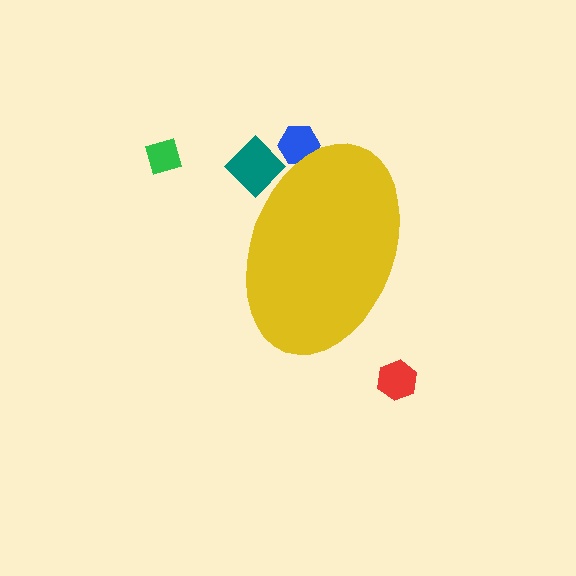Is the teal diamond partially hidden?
Yes, the teal diamond is partially hidden behind the yellow ellipse.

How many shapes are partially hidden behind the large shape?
2 shapes are partially hidden.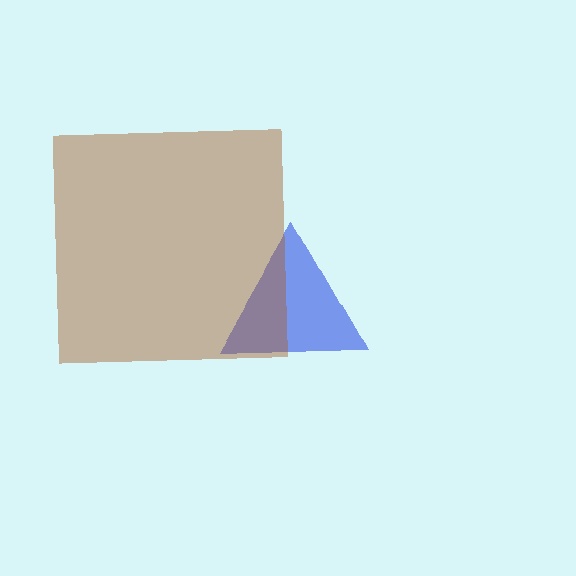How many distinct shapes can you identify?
There are 2 distinct shapes: a blue triangle, a brown square.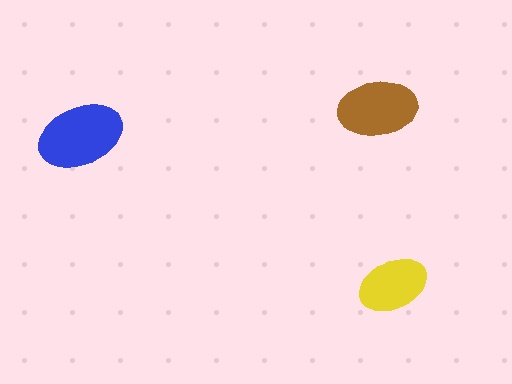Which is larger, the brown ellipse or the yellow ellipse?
The brown one.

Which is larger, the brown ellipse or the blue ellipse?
The blue one.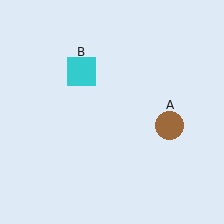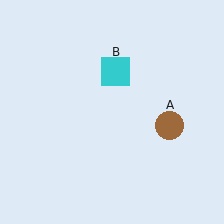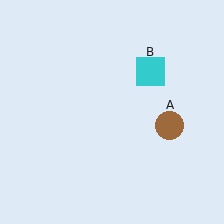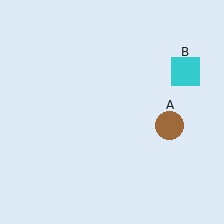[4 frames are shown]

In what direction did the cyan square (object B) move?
The cyan square (object B) moved right.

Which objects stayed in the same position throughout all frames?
Brown circle (object A) remained stationary.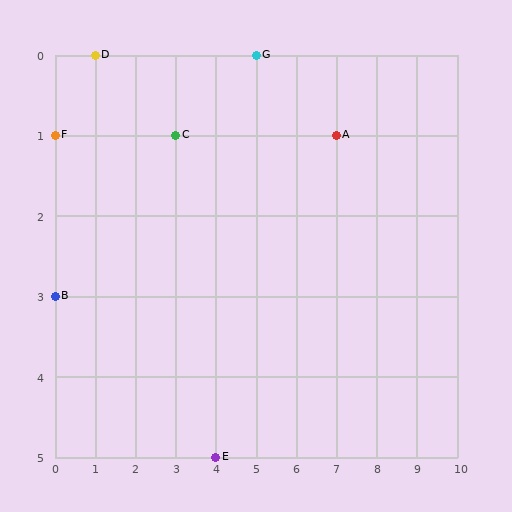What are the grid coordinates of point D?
Point D is at grid coordinates (1, 0).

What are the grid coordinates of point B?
Point B is at grid coordinates (0, 3).